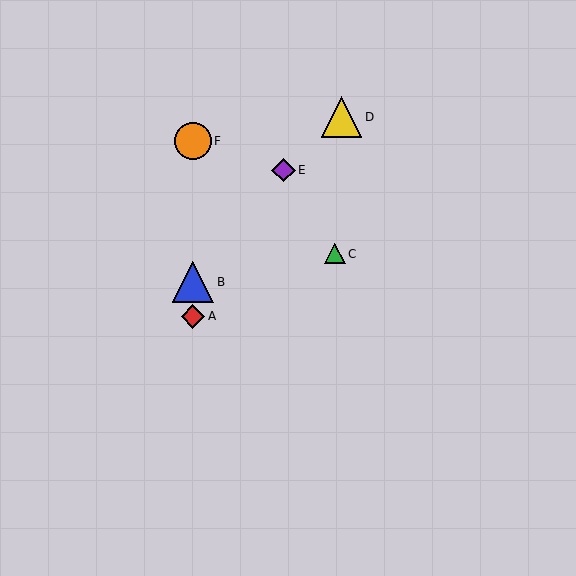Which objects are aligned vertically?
Objects A, B, F are aligned vertically.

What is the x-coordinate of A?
Object A is at x≈193.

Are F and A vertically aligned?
Yes, both are at x≈193.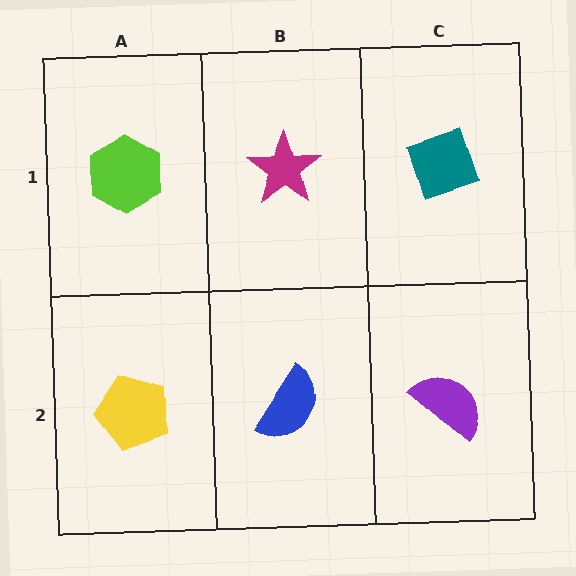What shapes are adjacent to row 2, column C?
A teal diamond (row 1, column C), a blue semicircle (row 2, column B).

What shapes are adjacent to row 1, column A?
A yellow pentagon (row 2, column A), a magenta star (row 1, column B).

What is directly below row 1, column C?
A purple semicircle.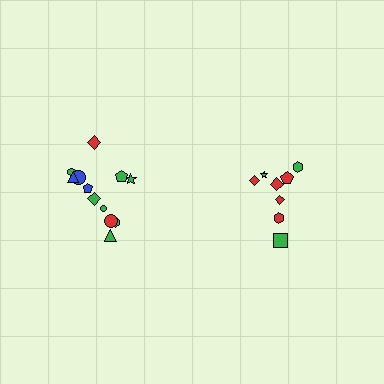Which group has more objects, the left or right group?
The left group.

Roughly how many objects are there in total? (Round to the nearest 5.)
Roughly 20 objects in total.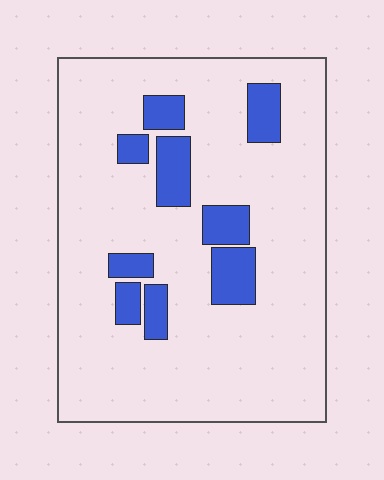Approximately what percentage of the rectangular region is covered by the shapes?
Approximately 15%.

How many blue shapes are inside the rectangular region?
9.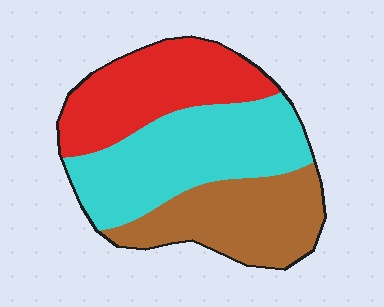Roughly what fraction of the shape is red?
Red takes up between a sixth and a third of the shape.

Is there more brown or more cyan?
Cyan.